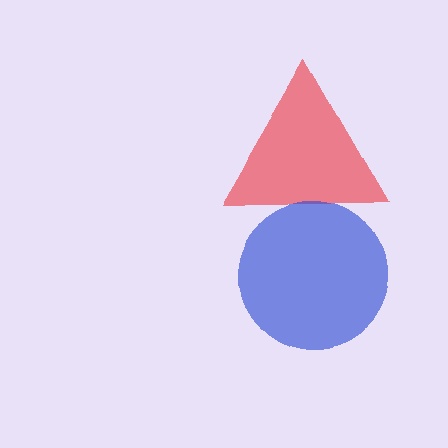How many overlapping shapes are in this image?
There are 2 overlapping shapes in the image.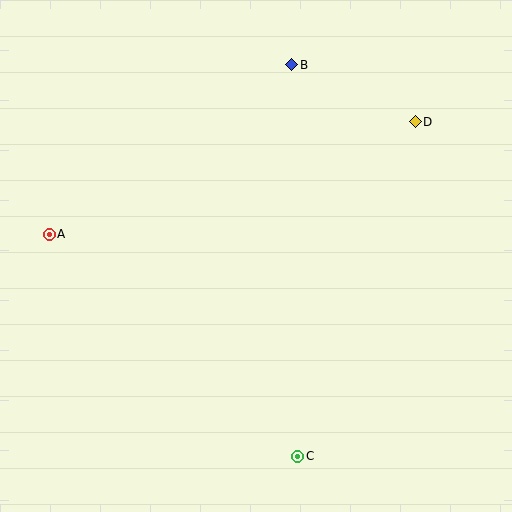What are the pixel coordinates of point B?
Point B is at (292, 65).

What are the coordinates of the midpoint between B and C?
The midpoint between B and C is at (295, 261).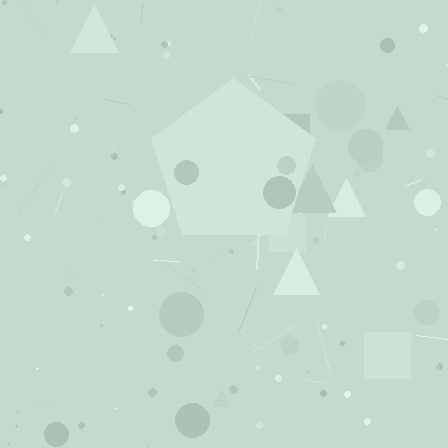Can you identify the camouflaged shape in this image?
The camouflaged shape is a pentagon.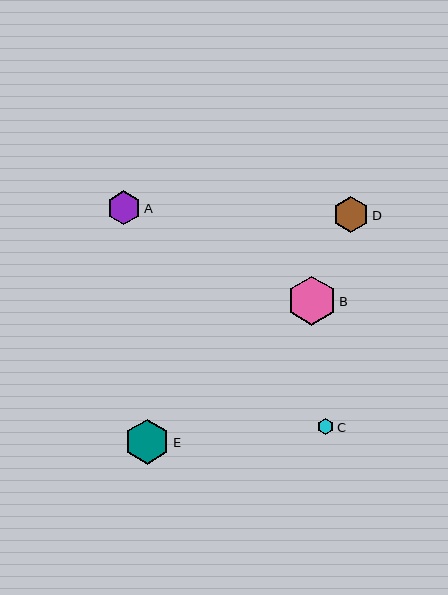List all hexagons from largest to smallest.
From largest to smallest: B, E, D, A, C.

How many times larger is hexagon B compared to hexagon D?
Hexagon B is approximately 1.4 times the size of hexagon D.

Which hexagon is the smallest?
Hexagon C is the smallest with a size of approximately 16 pixels.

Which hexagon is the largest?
Hexagon B is the largest with a size of approximately 49 pixels.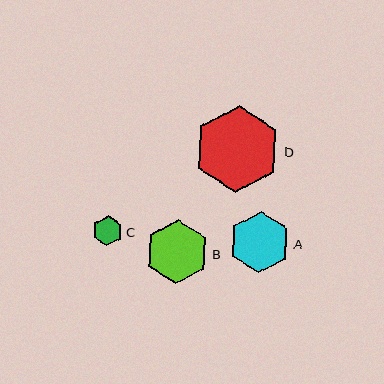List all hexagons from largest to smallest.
From largest to smallest: D, B, A, C.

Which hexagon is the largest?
Hexagon D is the largest with a size of approximately 86 pixels.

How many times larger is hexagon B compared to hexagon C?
Hexagon B is approximately 2.1 times the size of hexagon C.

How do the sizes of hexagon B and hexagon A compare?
Hexagon B and hexagon A are approximately the same size.